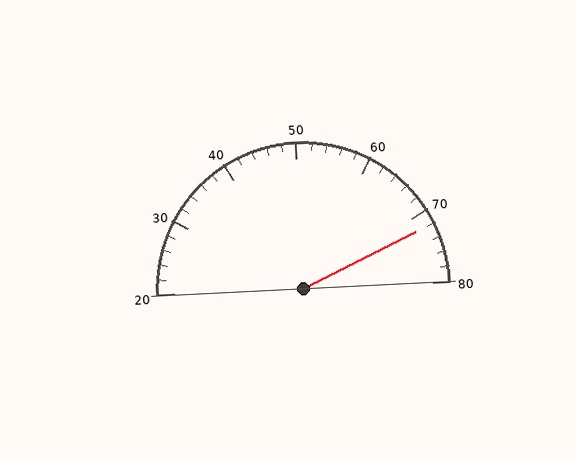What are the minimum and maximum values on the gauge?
The gauge ranges from 20 to 80.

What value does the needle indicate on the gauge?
The needle indicates approximately 72.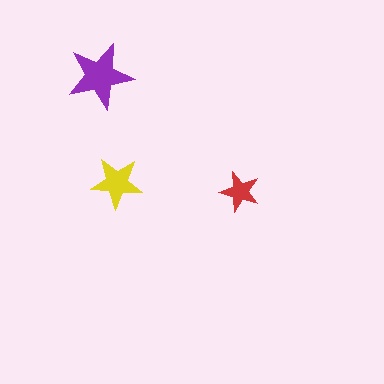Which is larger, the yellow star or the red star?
The yellow one.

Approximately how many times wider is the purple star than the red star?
About 1.5 times wider.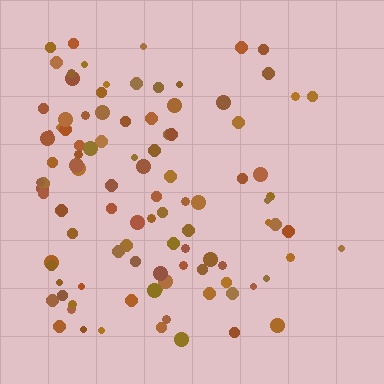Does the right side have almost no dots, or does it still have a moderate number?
Still a moderate number, just noticeably fewer than the left.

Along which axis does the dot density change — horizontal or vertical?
Horizontal.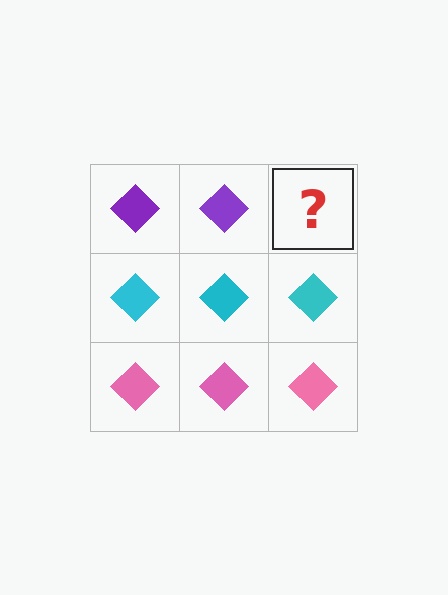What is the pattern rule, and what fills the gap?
The rule is that each row has a consistent color. The gap should be filled with a purple diamond.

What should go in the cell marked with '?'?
The missing cell should contain a purple diamond.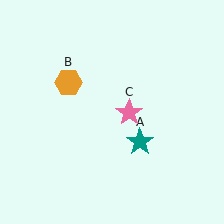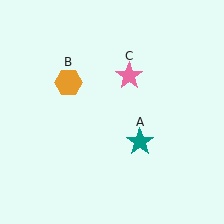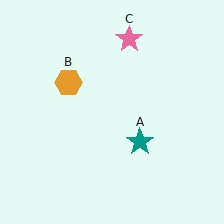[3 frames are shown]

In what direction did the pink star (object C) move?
The pink star (object C) moved up.